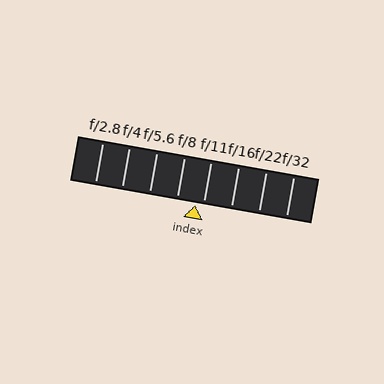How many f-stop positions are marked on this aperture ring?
There are 8 f-stop positions marked.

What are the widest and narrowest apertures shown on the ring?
The widest aperture shown is f/2.8 and the narrowest is f/32.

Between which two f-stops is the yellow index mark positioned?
The index mark is between f/8 and f/11.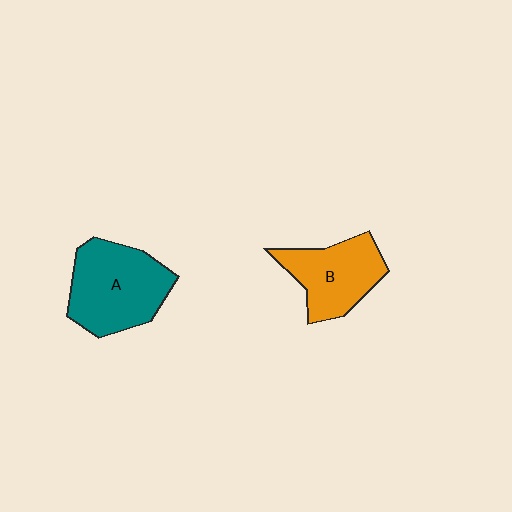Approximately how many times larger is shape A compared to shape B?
Approximately 1.3 times.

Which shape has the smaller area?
Shape B (orange).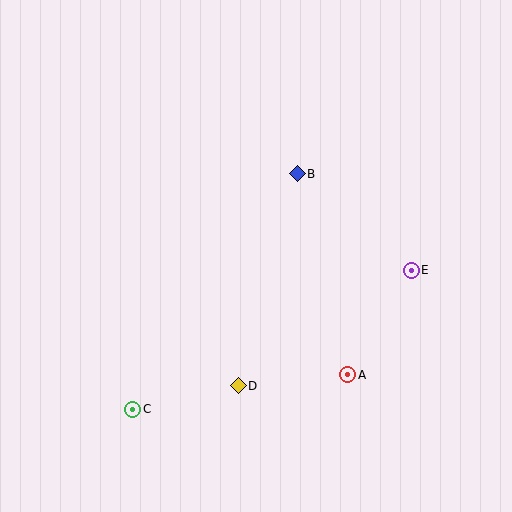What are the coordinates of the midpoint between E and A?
The midpoint between E and A is at (379, 323).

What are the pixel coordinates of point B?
Point B is at (297, 174).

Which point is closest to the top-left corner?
Point B is closest to the top-left corner.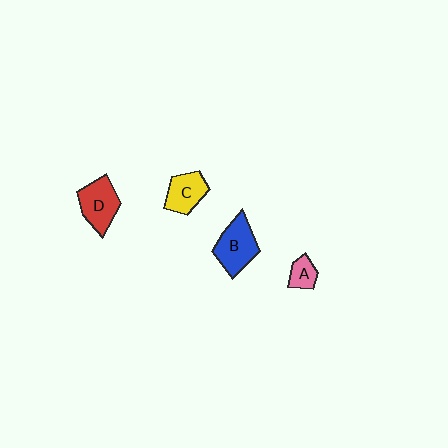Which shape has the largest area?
Shape B (blue).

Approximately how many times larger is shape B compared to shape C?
Approximately 1.3 times.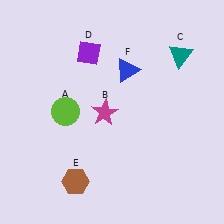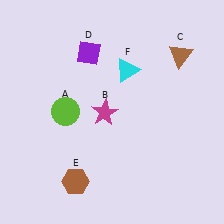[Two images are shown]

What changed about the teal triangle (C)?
In Image 1, C is teal. In Image 2, it changed to brown.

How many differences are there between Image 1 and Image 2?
There are 2 differences between the two images.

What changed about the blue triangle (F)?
In Image 1, F is blue. In Image 2, it changed to cyan.